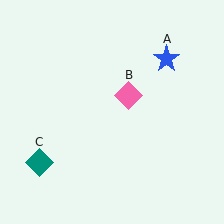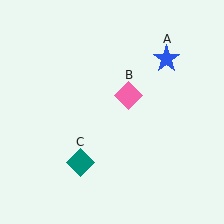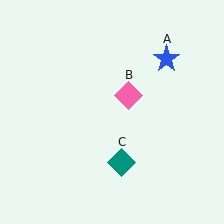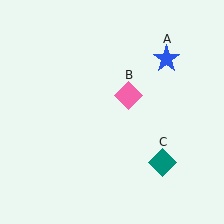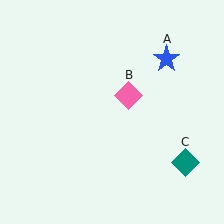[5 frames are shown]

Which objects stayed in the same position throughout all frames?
Blue star (object A) and pink diamond (object B) remained stationary.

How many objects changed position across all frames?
1 object changed position: teal diamond (object C).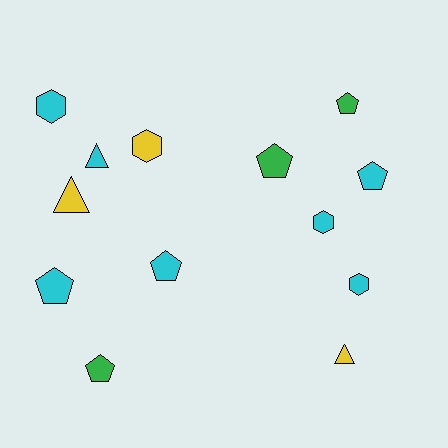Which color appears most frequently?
Cyan, with 7 objects.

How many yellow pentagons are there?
There are no yellow pentagons.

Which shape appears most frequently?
Pentagon, with 6 objects.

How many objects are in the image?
There are 13 objects.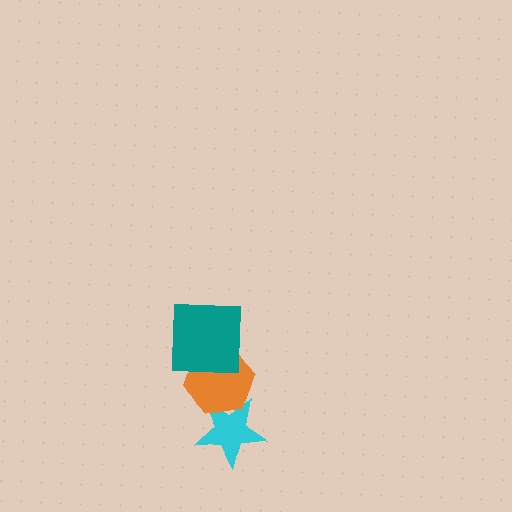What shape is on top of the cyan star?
The orange hexagon is on top of the cyan star.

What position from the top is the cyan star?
The cyan star is 3rd from the top.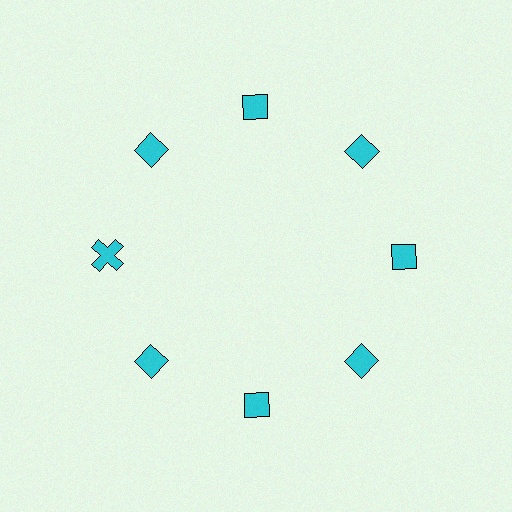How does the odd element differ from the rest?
It has a different shape: cross instead of diamond.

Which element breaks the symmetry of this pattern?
The cyan cross at roughly the 9 o'clock position breaks the symmetry. All other shapes are cyan diamonds.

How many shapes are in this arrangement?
There are 8 shapes arranged in a ring pattern.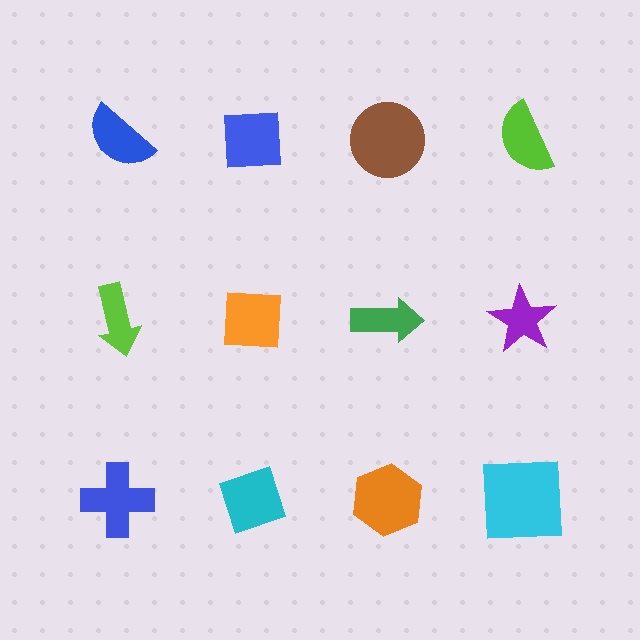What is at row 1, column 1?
A blue semicircle.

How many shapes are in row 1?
4 shapes.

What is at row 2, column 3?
A green arrow.